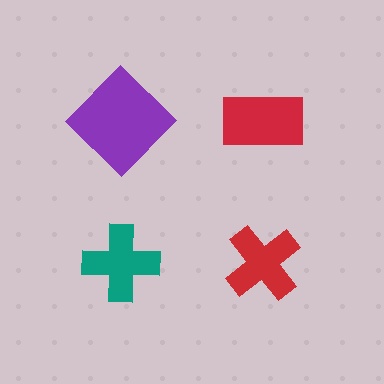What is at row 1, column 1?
A purple diamond.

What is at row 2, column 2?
A red cross.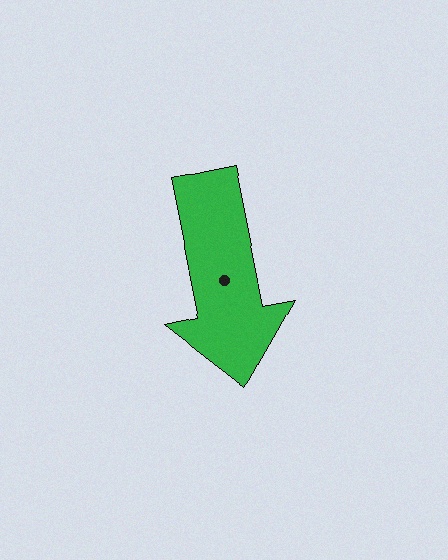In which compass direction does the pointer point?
South.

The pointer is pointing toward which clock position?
Roughly 6 o'clock.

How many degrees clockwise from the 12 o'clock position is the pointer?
Approximately 169 degrees.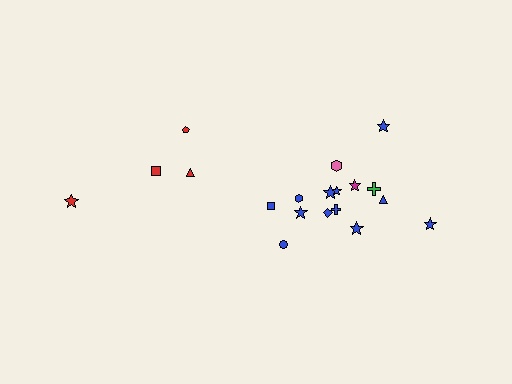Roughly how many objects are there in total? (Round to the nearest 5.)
Roughly 20 objects in total.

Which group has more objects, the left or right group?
The right group.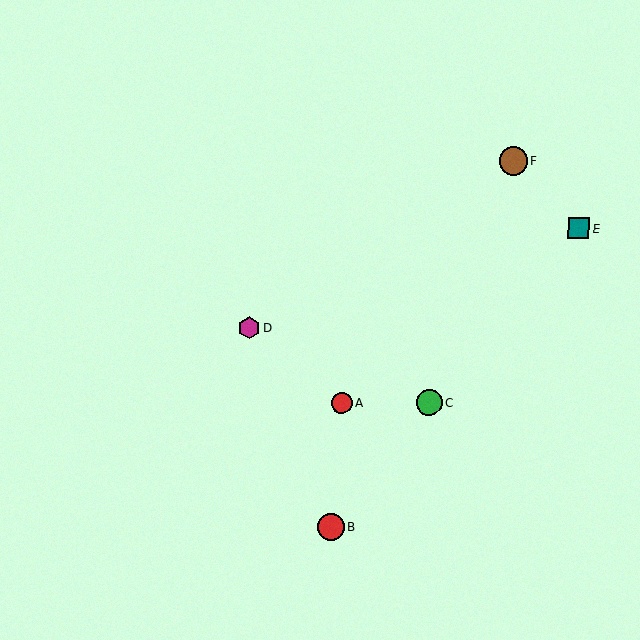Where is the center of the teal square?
The center of the teal square is at (579, 229).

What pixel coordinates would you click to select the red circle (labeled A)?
Click at (341, 403) to select the red circle A.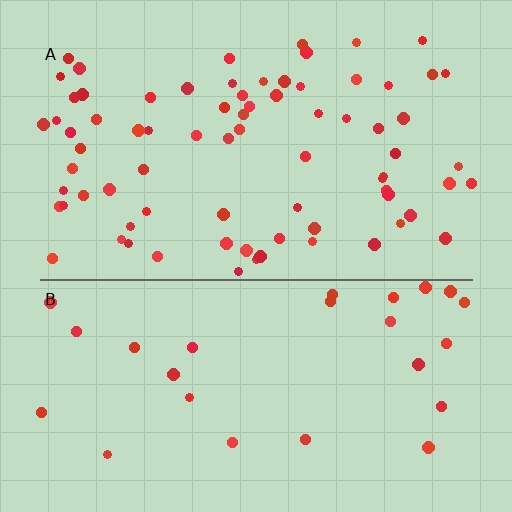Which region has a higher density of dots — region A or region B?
A (the top).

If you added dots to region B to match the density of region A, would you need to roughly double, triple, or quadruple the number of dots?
Approximately triple.